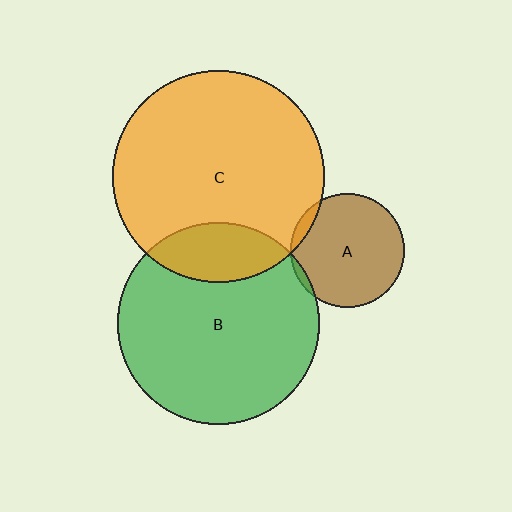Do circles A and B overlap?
Yes.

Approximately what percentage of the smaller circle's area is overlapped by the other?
Approximately 5%.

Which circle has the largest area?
Circle C (orange).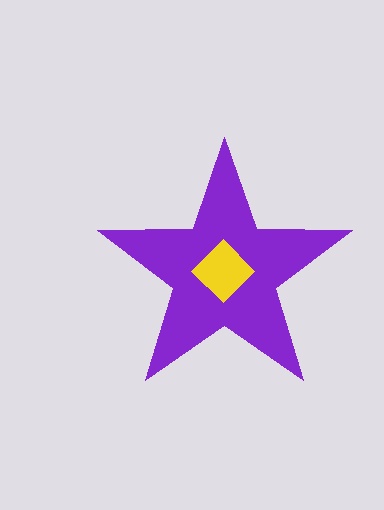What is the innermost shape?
The yellow diamond.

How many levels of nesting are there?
2.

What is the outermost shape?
The purple star.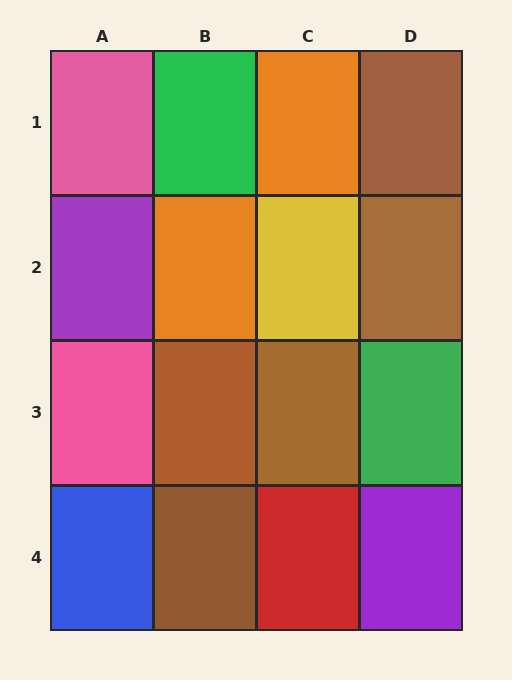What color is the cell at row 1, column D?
Brown.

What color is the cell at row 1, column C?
Orange.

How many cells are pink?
2 cells are pink.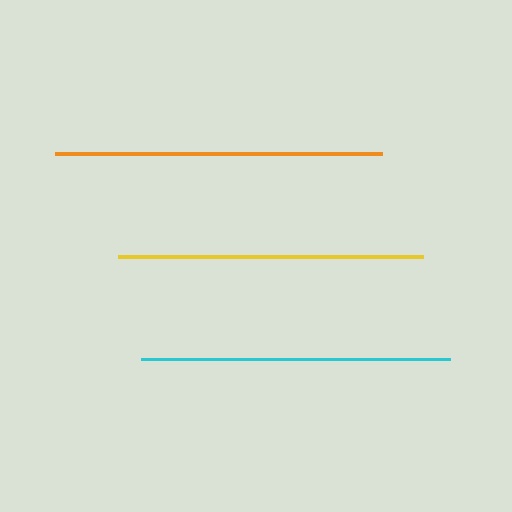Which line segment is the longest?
The orange line is the longest at approximately 327 pixels.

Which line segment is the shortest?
The yellow line is the shortest at approximately 305 pixels.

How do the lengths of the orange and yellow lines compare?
The orange and yellow lines are approximately the same length.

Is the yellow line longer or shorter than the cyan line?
The cyan line is longer than the yellow line.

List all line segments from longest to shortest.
From longest to shortest: orange, cyan, yellow.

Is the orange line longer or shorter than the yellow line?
The orange line is longer than the yellow line.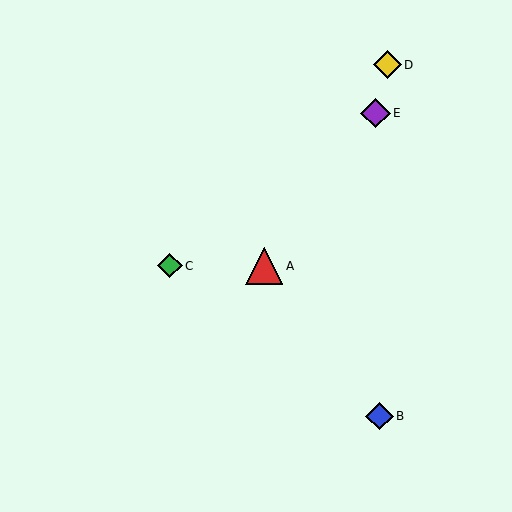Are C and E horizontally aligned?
No, C is at y≈266 and E is at y≈113.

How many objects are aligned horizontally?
2 objects (A, C) are aligned horizontally.